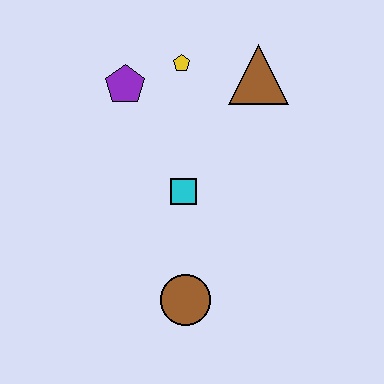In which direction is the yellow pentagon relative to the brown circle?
The yellow pentagon is above the brown circle.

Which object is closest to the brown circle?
The cyan square is closest to the brown circle.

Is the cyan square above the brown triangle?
No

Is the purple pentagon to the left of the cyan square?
Yes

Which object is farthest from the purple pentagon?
The brown circle is farthest from the purple pentagon.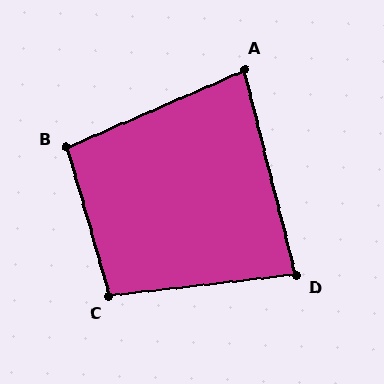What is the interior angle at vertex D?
Approximately 82 degrees (acute).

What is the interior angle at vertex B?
Approximately 98 degrees (obtuse).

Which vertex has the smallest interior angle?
A, at approximately 81 degrees.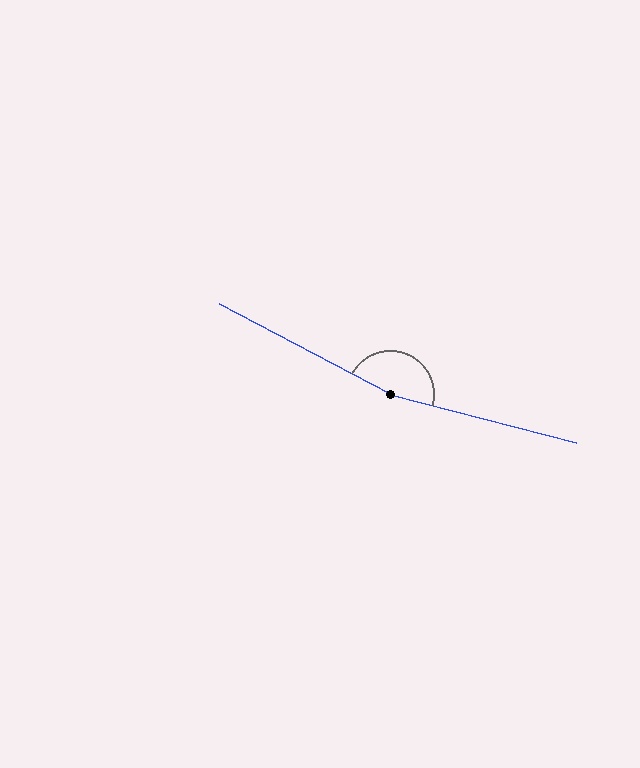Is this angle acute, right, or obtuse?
It is obtuse.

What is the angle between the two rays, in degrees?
Approximately 167 degrees.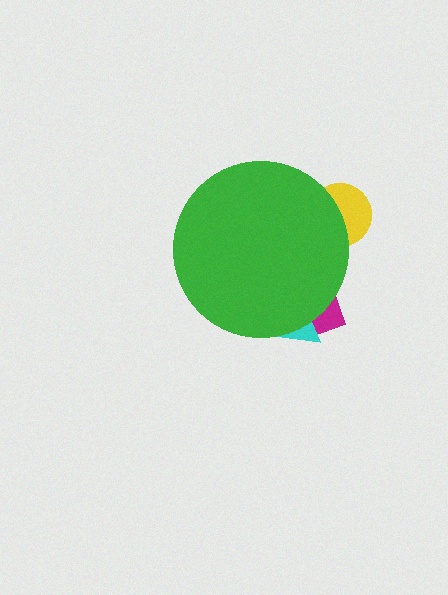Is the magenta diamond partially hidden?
Yes, the magenta diamond is partially hidden behind the green circle.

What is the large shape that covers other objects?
A green circle.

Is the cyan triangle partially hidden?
Yes, the cyan triangle is partially hidden behind the green circle.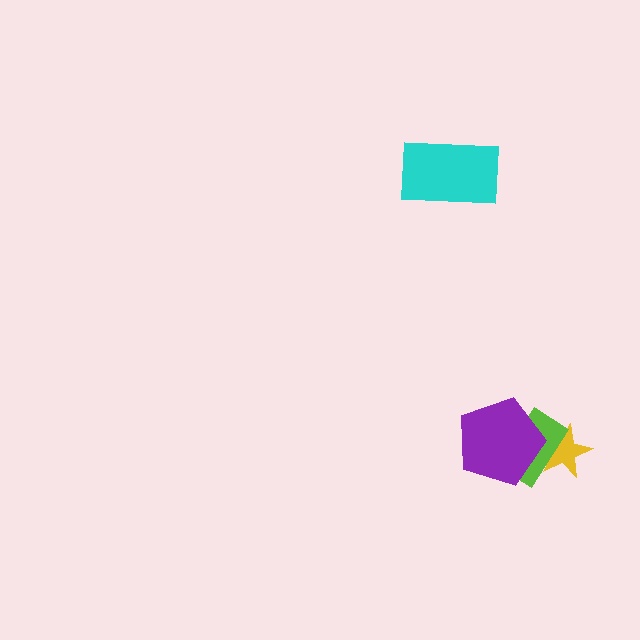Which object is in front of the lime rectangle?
The purple pentagon is in front of the lime rectangle.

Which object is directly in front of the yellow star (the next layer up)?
The lime rectangle is directly in front of the yellow star.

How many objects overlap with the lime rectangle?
2 objects overlap with the lime rectangle.